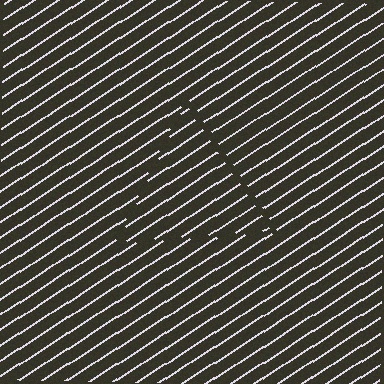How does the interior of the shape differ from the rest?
The interior of the shape contains the same grating, shifted by half a period — the contour is defined by the phase discontinuity where line-ends from the inner and outer gratings abut.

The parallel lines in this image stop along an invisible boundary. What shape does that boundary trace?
An illusory triangle. The interior of the shape contains the same grating, shifted by half a period — the contour is defined by the phase discontinuity where line-ends from the inner and outer gratings abut.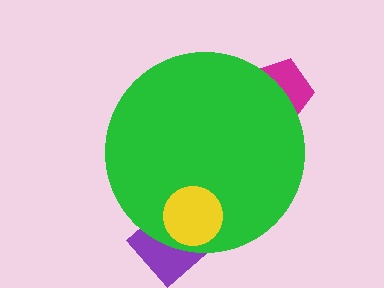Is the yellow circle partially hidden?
No, the yellow circle is fully visible.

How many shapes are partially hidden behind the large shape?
2 shapes are partially hidden.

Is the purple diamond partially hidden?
Yes, the purple diamond is partially hidden behind the green circle.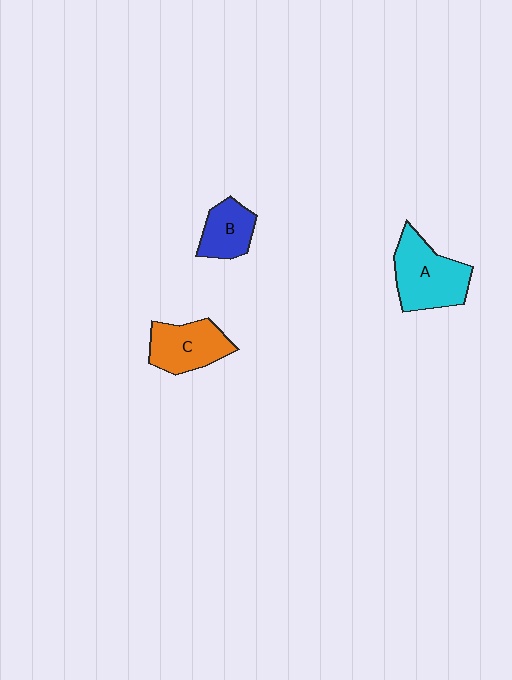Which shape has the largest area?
Shape A (cyan).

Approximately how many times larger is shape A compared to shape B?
Approximately 1.7 times.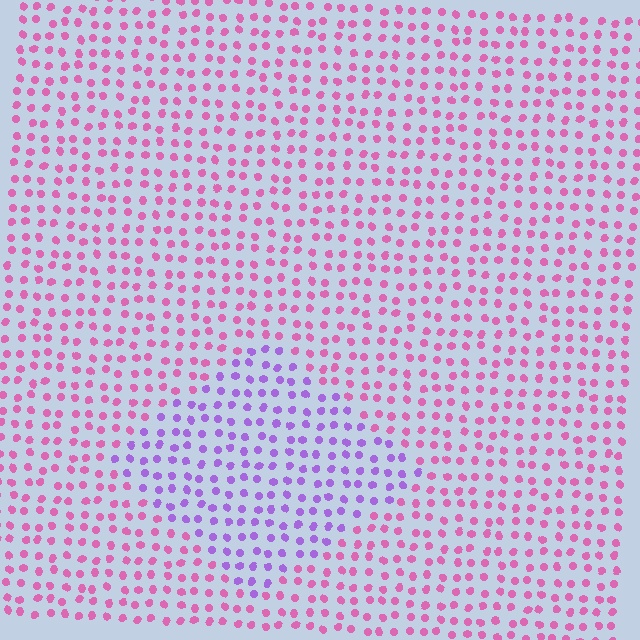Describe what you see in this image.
The image is filled with small pink elements in a uniform arrangement. A diamond-shaped region is visible where the elements are tinted to a slightly different hue, forming a subtle color boundary.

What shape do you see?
I see a diamond.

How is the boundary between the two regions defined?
The boundary is defined purely by a slight shift in hue (about 49 degrees). Spacing, size, and orientation are identical on both sides.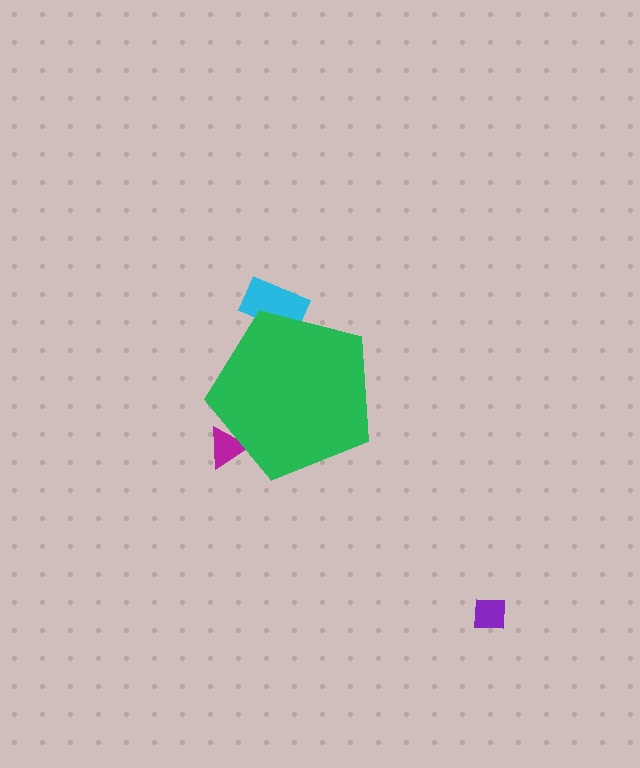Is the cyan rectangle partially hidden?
Yes, the cyan rectangle is partially hidden behind the green pentagon.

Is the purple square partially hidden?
No, the purple square is fully visible.